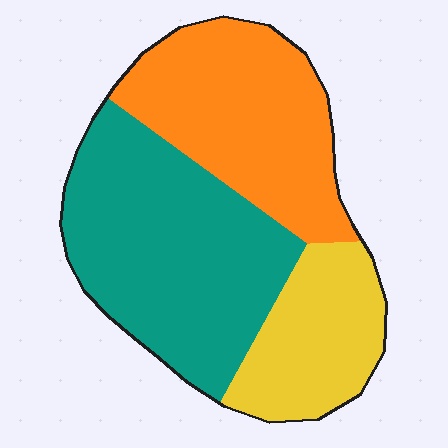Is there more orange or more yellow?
Orange.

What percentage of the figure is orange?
Orange takes up about one third (1/3) of the figure.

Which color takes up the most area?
Teal, at roughly 45%.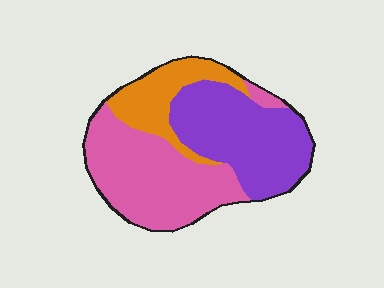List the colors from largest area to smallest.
From largest to smallest: pink, purple, orange.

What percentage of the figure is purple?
Purple covers about 40% of the figure.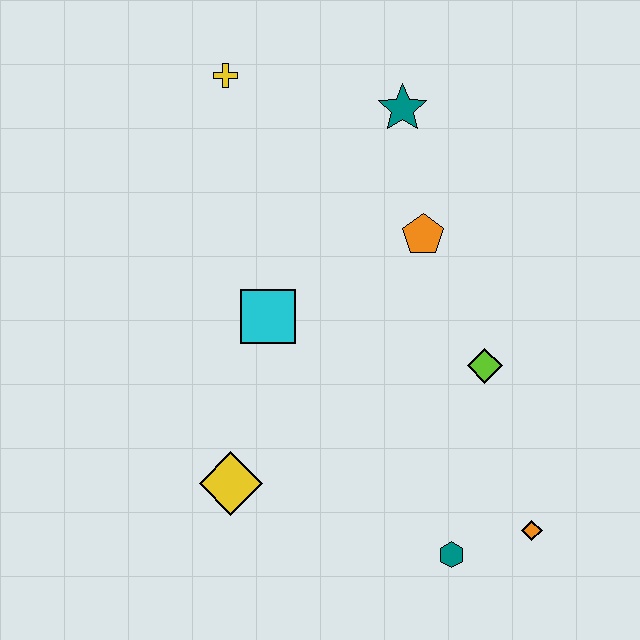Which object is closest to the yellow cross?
The teal star is closest to the yellow cross.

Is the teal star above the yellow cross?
No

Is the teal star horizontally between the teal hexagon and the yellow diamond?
Yes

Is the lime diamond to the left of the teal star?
No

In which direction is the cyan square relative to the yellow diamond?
The cyan square is above the yellow diamond.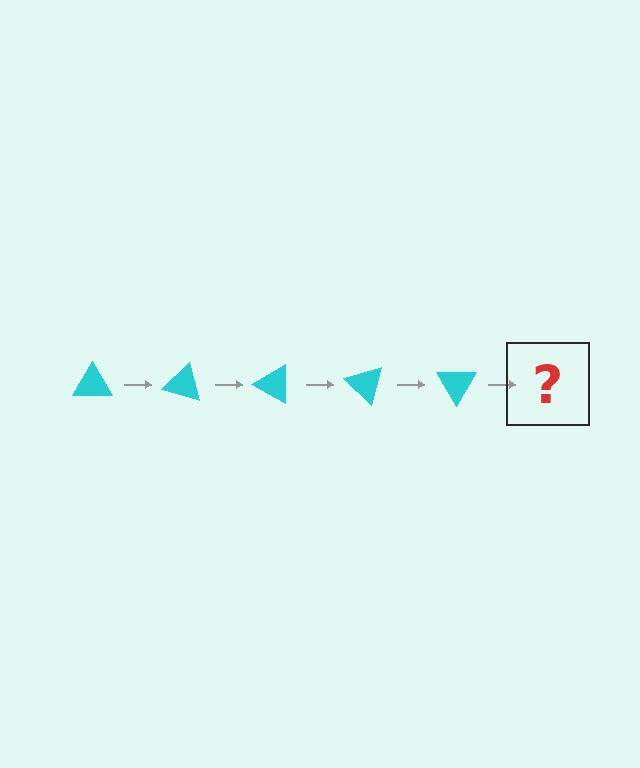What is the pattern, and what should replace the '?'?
The pattern is that the triangle rotates 15 degrees each step. The '?' should be a cyan triangle rotated 75 degrees.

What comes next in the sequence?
The next element should be a cyan triangle rotated 75 degrees.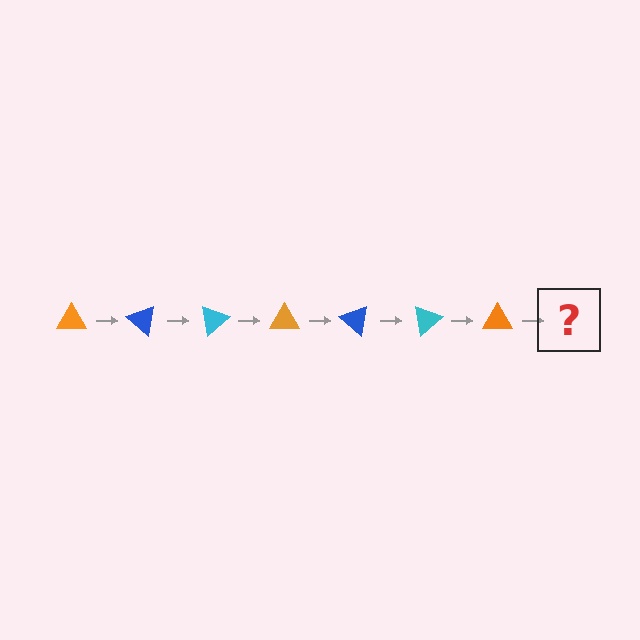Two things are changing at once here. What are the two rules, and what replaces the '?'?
The two rules are that it rotates 40 degrees each step and the color cycles through orange, blue, and cyan. The '?' should be a blue triangle, rotated 280 degrees from the start.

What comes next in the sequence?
The next element should be a blue triangle, rotated 280 degrees from the start.